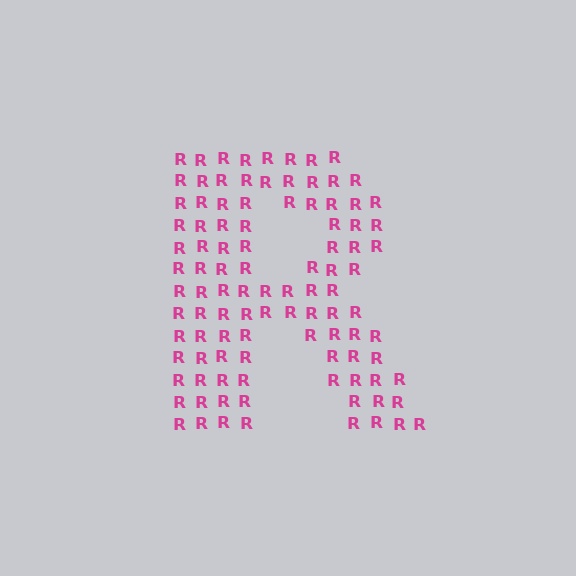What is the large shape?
The large shape is the letter R.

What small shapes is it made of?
It is made of small letter R's.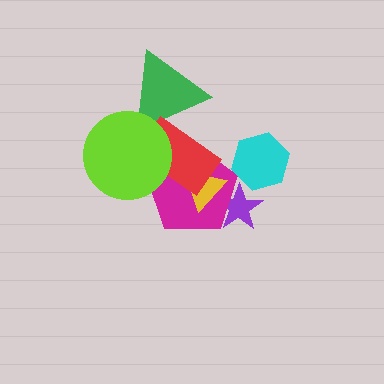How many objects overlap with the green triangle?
2 objects overlap with the green triangle.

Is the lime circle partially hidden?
No, no other shape covers it.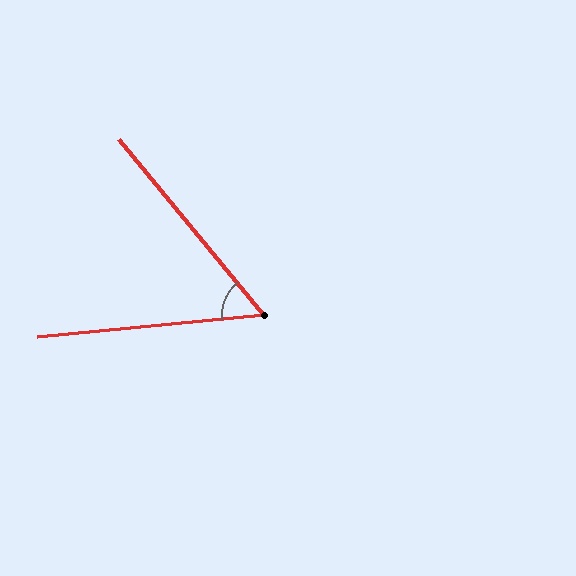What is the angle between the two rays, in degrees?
Approximately 56 degrees.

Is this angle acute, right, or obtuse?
It is acute.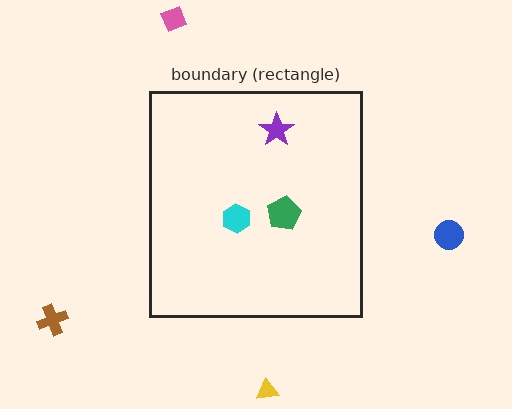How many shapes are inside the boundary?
3 inside, 4 outside.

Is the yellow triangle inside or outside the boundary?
Outside.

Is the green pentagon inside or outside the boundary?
Inside.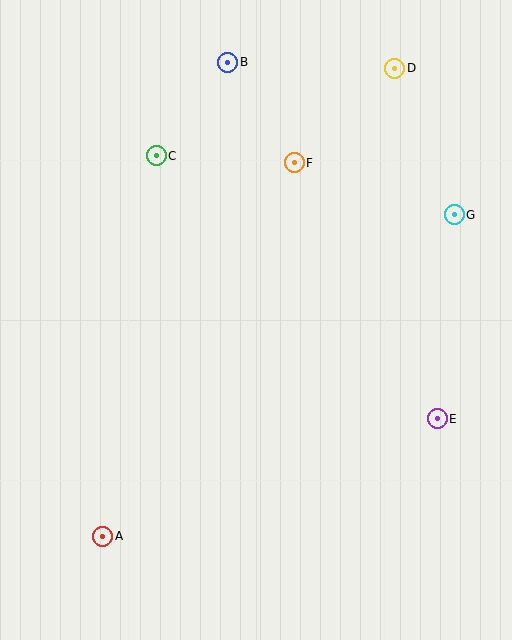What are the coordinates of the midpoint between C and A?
The midpoint between C and A is at (129, 346).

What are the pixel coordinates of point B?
Point B is at (227, 62).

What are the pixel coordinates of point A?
Point A is at (103, 536).